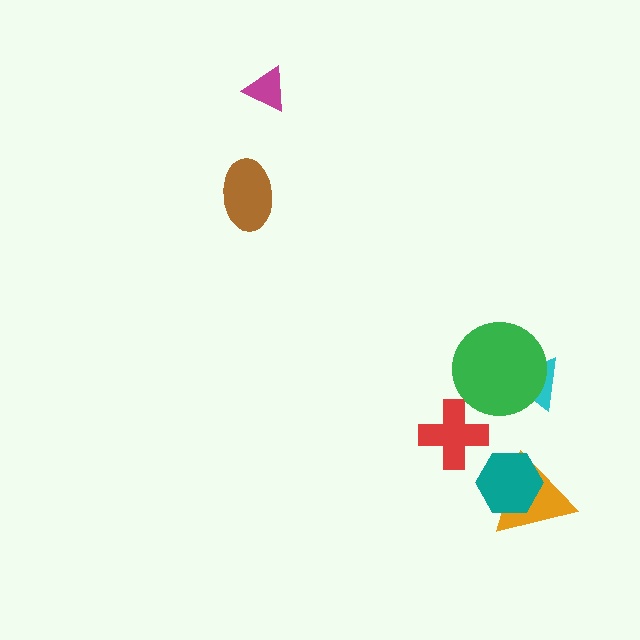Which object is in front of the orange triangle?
The teal hexagon is in front of the orange triangle.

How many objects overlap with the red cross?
0 objects overlap with the red cross.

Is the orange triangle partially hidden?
Yes, it is partially covered by another shape.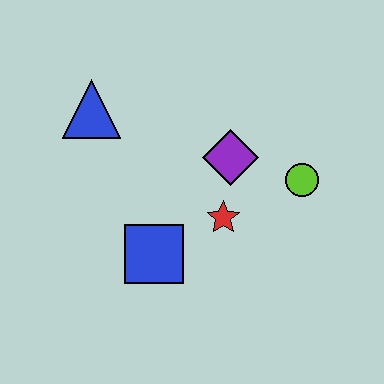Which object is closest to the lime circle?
The purple diamond is closest to the lime circle.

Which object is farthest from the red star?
The blue triangle is farthest from the red star.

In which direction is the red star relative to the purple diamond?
The red star is below the purple diamond.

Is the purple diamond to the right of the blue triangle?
Yes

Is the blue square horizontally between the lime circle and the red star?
No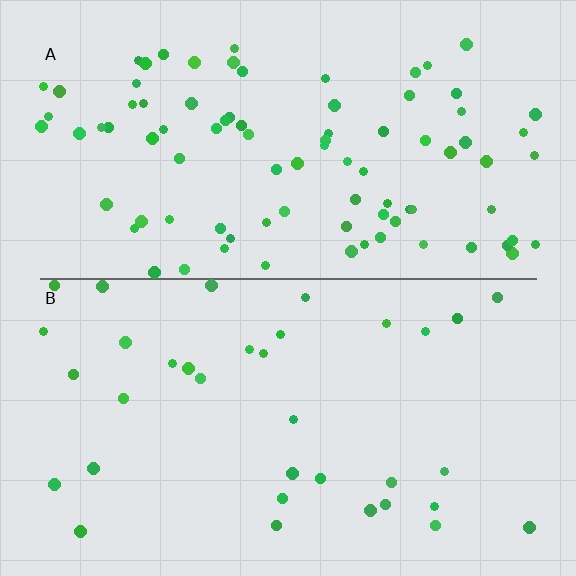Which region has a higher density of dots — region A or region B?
A (the top).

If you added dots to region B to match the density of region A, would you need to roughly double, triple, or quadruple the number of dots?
Approximately triple.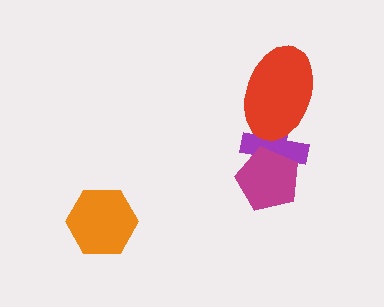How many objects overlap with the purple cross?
2 objects overlap with the purple cross.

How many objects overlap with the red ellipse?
1 object overlaps with the red ellipse.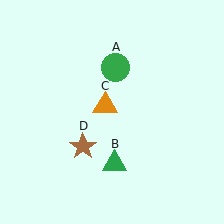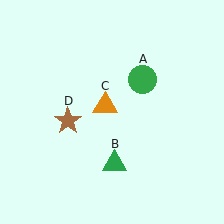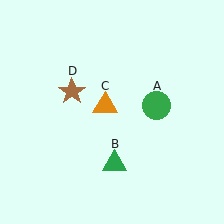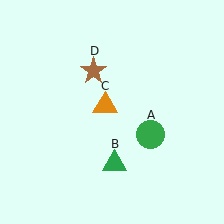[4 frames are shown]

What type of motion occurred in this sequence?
The green circle (object A), brown star (object D) rotated clockwise around the center of the scene.